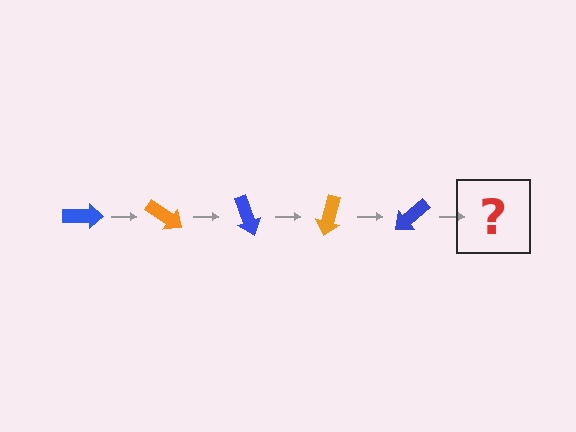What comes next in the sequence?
The next element should be an orange arrow, rotated 175 degrees from the start.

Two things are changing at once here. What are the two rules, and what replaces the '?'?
The two rules are that it rotates 35 degrees each step and the color cycles through blue and orange. The '?' should be an orange arrow, rotated 175 degrees from the start.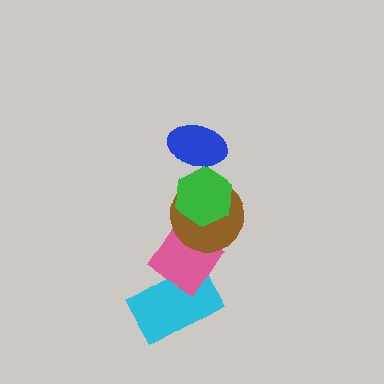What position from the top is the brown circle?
The brown circle is 3rd from the top.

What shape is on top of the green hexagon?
The blue ellipse is on top of the green hexagon.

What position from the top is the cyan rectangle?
The cyan rectangle is 5th from the top.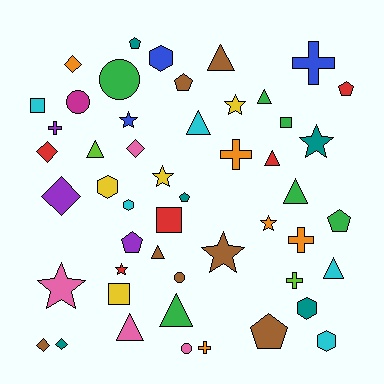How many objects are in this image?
There are 50 objects.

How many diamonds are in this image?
There are 6 diamonds.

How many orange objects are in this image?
There are 5 orange objects.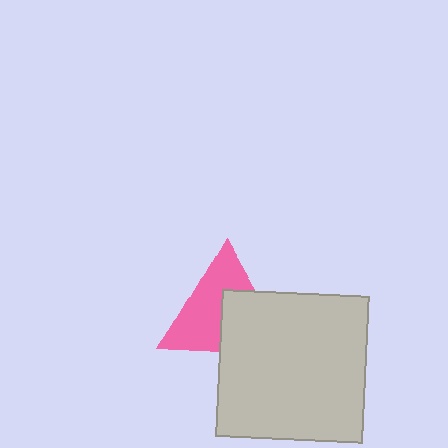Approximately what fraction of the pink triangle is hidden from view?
Roughly 42% of the pink triangle is hidden behind the light gray square.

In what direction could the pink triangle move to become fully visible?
The pink triangle could move toward the upper-left. That would shift it out from behind the light gray square entirely.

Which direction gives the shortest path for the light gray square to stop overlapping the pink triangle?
Moving toward the lower-right gives the shortest separation.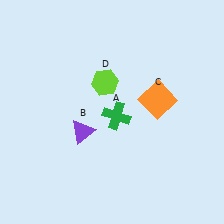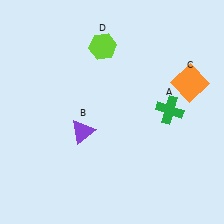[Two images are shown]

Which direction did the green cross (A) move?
The green cross (A) moved right.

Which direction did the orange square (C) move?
The orange square (C) moved right.